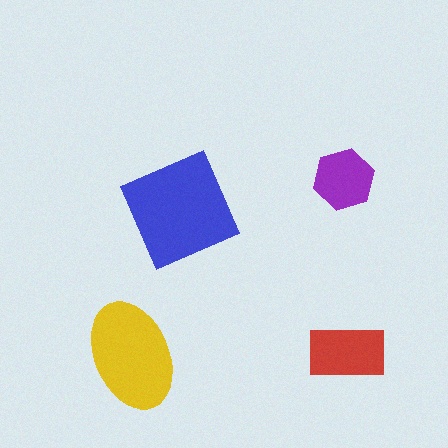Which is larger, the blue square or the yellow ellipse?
The blue square.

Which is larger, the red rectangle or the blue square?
The blue square.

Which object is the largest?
The blue square.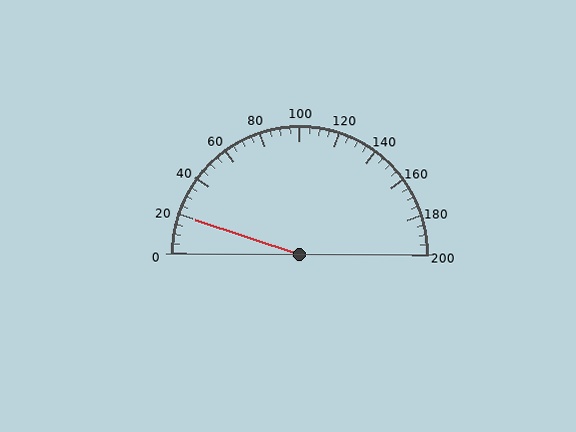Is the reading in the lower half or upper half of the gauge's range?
The reading is in the lower half of the range (0 to 200).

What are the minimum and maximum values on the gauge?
The gauge ranges from 0 to 200.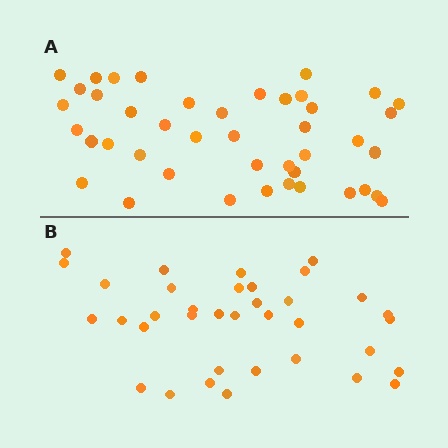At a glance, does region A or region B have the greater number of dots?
Region A (the top region) has more dots.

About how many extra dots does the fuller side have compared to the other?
Region A has roughly 8 or so more dots than region B.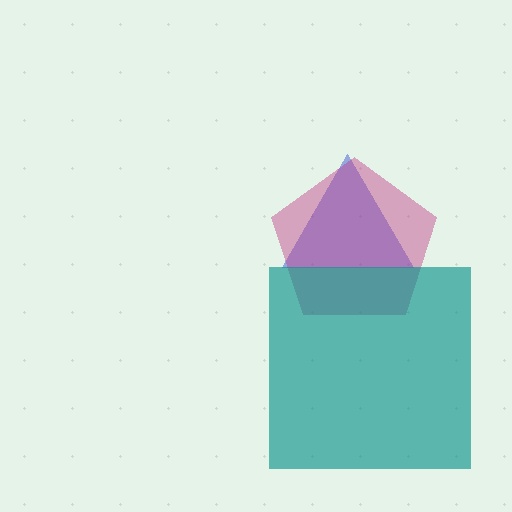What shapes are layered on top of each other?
The layered shapes are: a blue triangle, a magenta pentagon, a teal square.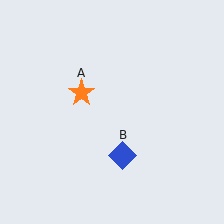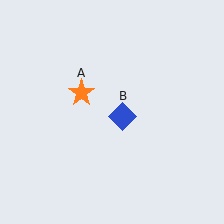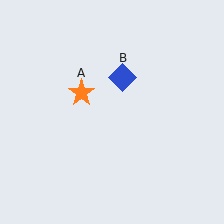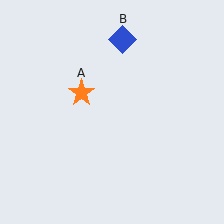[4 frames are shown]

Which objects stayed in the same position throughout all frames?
Orange star (object A) remained stationary.